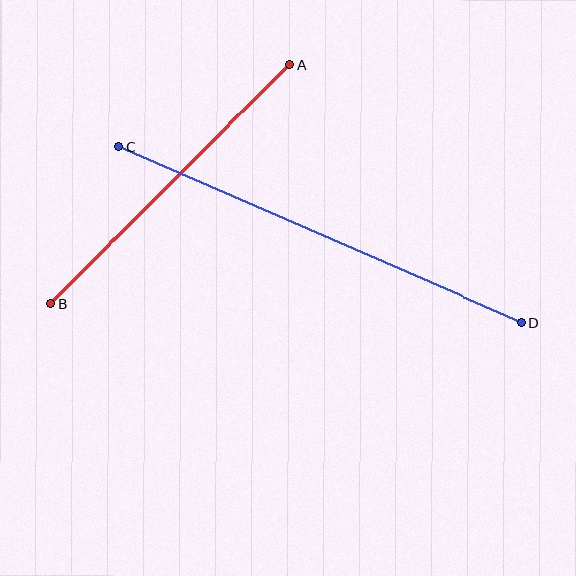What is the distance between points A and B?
The distance is approximately 338 pixels.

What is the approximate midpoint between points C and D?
The midpoint is at approximately (320, 235) pixels.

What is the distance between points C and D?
The distance is approximately 439 pixels.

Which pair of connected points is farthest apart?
Points C and D are farthest apart.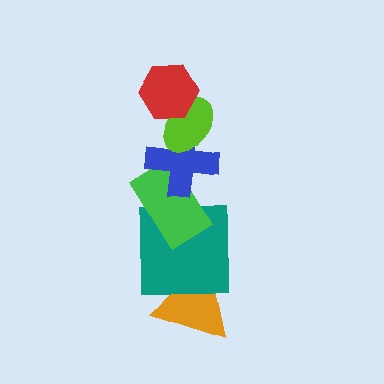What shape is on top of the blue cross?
The lime ellipse is on top of the blue cross.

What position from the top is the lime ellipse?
The lime ellipse is 2nd from the top.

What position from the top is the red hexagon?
The red hexagon is 1st from the top.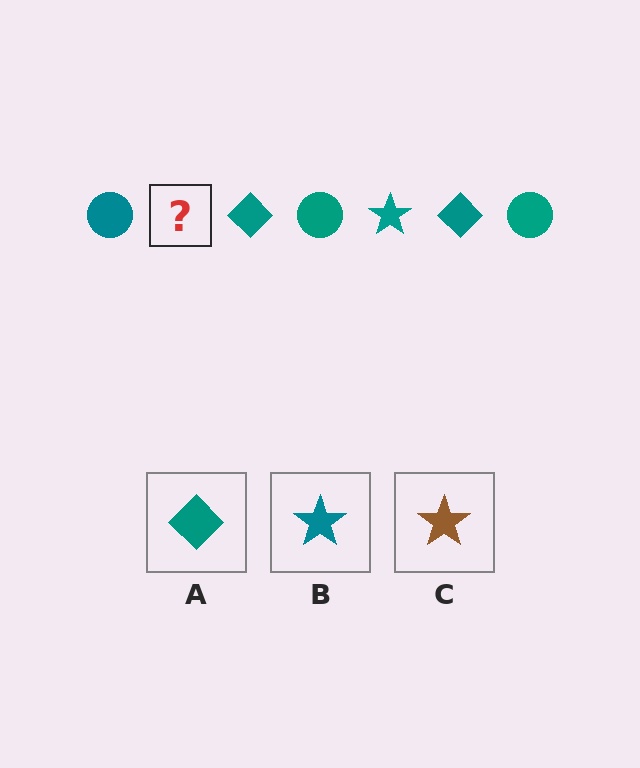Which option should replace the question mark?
Option B.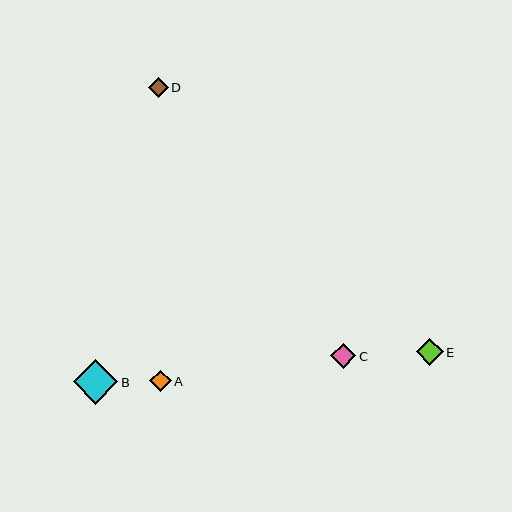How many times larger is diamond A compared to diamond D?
Diamond A is approximately 1.1 times the size of diamond D.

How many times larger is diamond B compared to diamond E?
Diamond B is approximately 1.7 times the size of diamond E.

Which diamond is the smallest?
Diamond D is the smallest with a size of approximately 19 pixels.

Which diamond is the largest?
Diamond B is the largest with a size of approximately 45 pixels.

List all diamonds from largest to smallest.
From largest to smallest: B, E, C, A, D.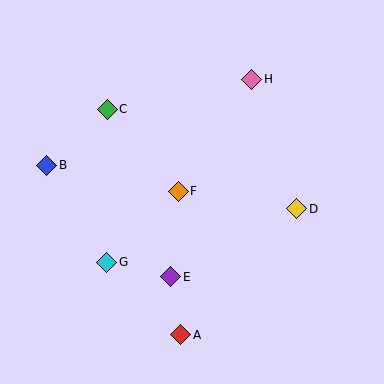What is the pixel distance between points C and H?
The distance between C and H is 148 pixels.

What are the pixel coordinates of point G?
Point G is at (107, 262).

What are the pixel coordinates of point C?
Point C is at (107, 109).